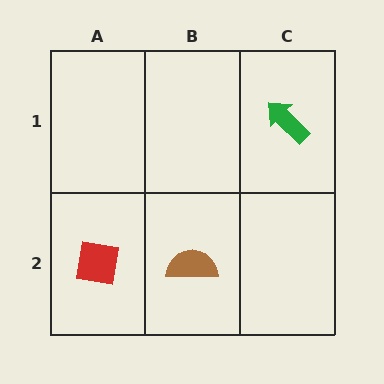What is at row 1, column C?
A green arrow.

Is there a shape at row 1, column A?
No, that cell is empty.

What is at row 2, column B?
A brown semicircle.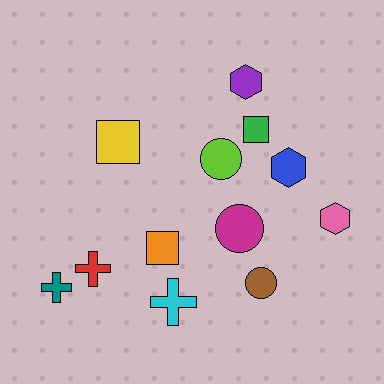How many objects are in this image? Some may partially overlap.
There are 12 objects.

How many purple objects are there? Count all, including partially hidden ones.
There is 1 purple object.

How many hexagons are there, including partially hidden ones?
There are 3 hexagons.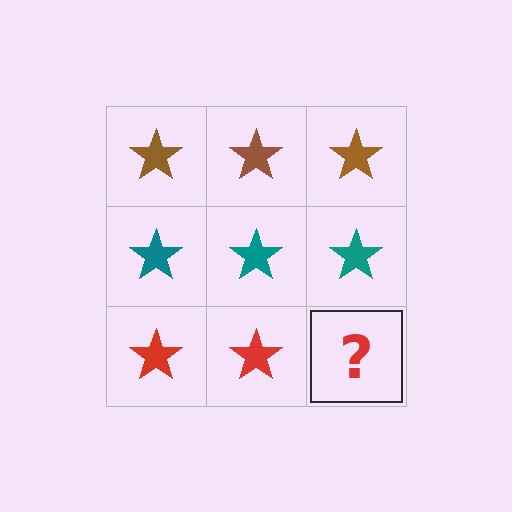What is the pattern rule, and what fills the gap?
The rule is that each row has a consistent color. The gap should be filled with a red star.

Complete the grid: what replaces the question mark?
The question mark should be replaced with a red star.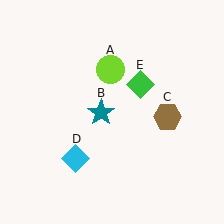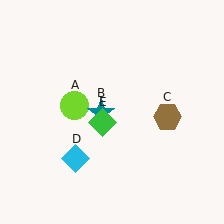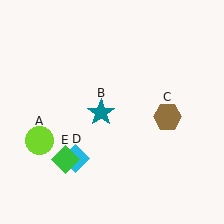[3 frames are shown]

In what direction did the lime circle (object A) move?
The lime circle (object A) moved down and to the left.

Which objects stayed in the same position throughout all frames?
Teal star (object B) and brown hexagon (object C) and cyan diamond (object D) remained stationary.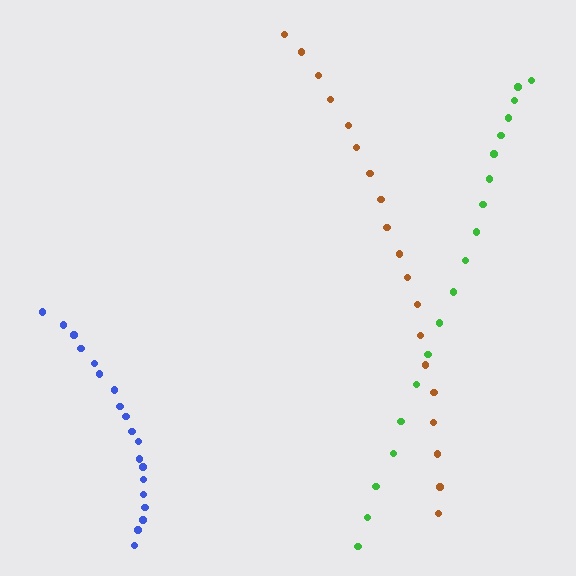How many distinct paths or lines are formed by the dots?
There are 3 distinct paths.